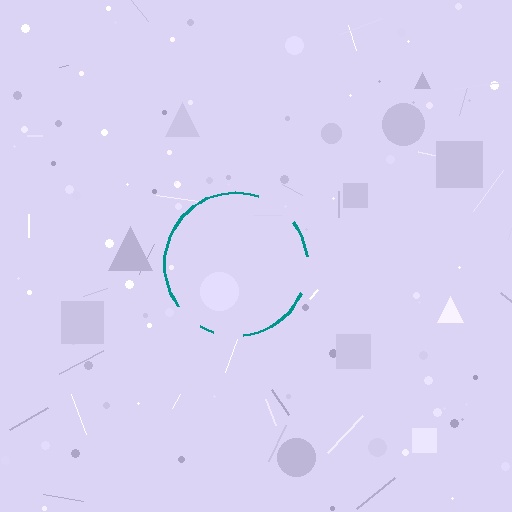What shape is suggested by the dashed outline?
The dashed outline suggests a circle.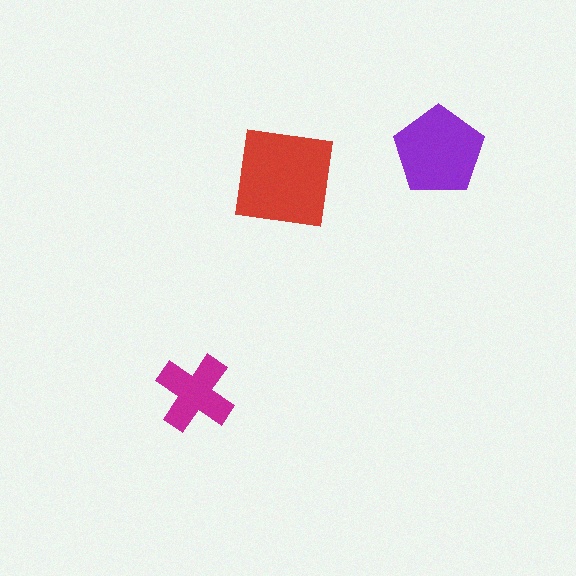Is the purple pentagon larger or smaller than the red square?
Smaller.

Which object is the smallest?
The magenta cross.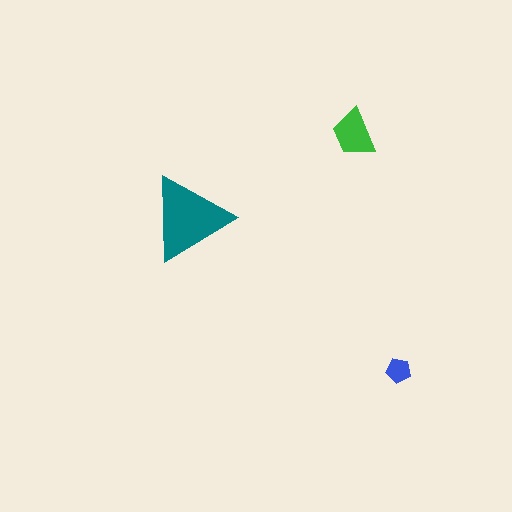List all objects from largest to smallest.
The teal triangle, the green trapezoid, the blue pentagon.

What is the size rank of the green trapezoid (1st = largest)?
2nd.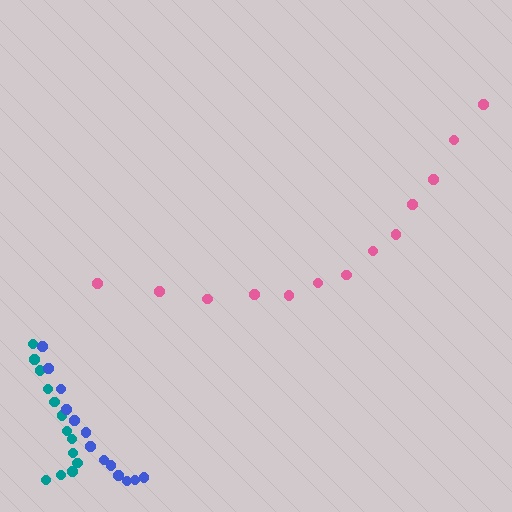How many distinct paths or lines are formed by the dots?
There are 3 distinct paths.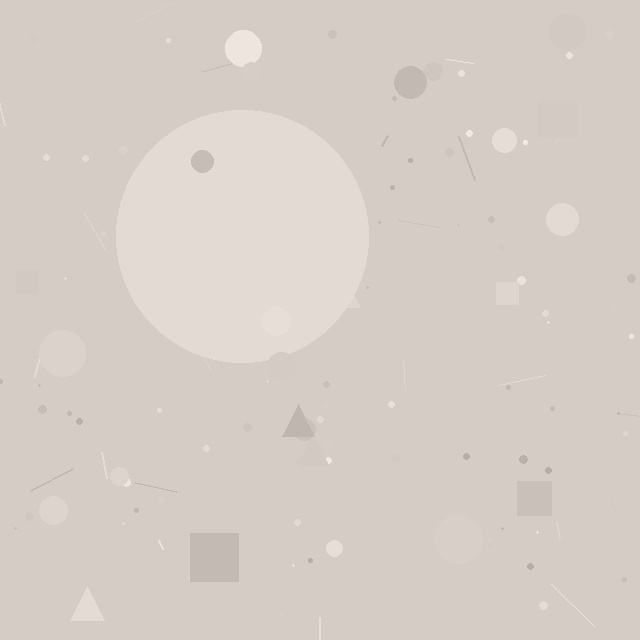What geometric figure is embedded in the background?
A circle is embedded in the background.